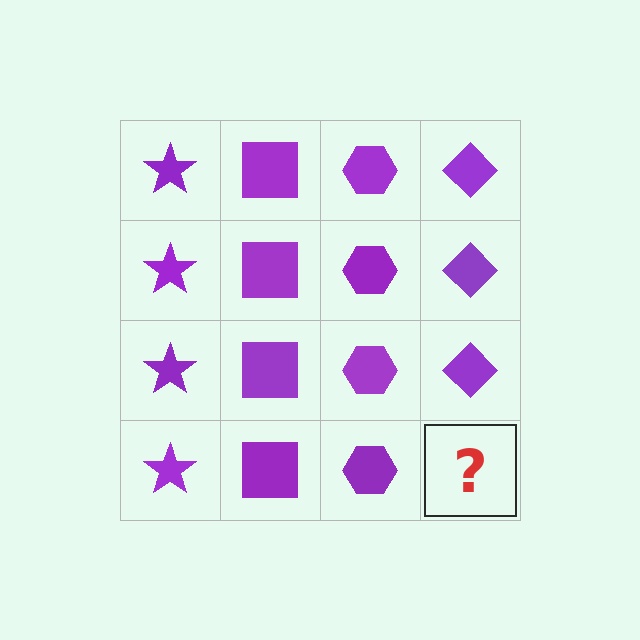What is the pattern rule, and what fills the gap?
The rule is that each column has a consistent shape. The gap should be filled with a purple diamond.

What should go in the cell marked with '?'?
The missing cell should contain a purple diamond.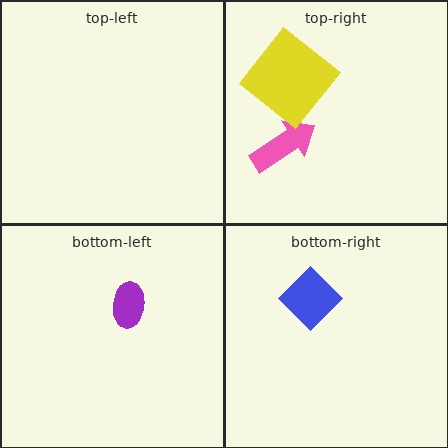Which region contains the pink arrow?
The top-right region.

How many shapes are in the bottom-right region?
1.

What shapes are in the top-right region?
The pink arrow, the yellow diamond.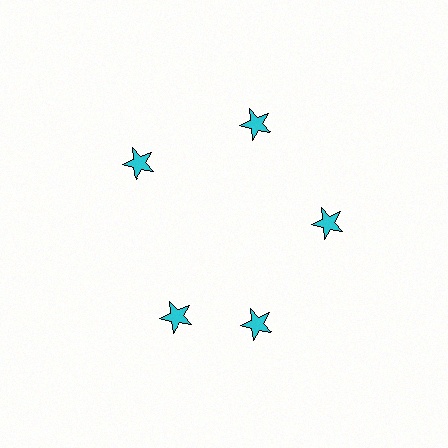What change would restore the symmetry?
The symmetry would be restored by rotating it back into even spacing with its neighbors so that all 5 stars sit at equal angles and equal distance from the center.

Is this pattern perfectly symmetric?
No. The 5 cyan stars are arranged in a ring, but one element near the 8 o'clock position is rotated out of alignment along the ring, breaking the 5-fold rotational symmetry.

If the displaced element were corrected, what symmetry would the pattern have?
It would have 5-fold rotational symmetry — the pattern would map onto itself every 72 degrees.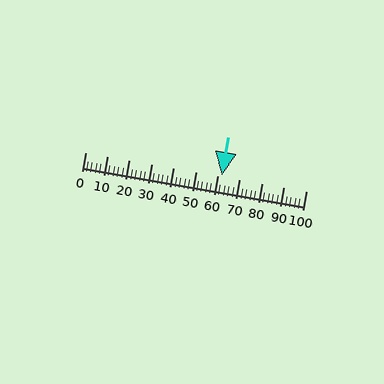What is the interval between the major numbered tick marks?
The major tick marks are spaced 10 units apart.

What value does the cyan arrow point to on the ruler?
The cyan arrow points to approximately 62.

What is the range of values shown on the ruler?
The ruler shows values from 0 to 100.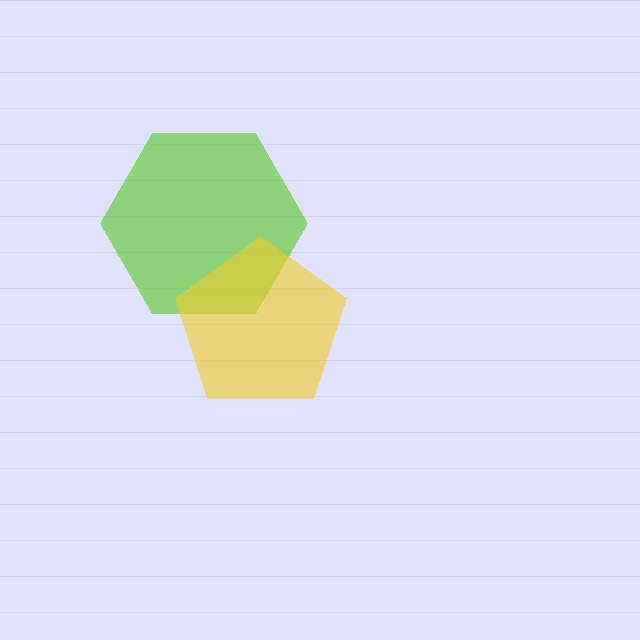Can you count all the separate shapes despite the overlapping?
Yes, there are 2 separate shapes.